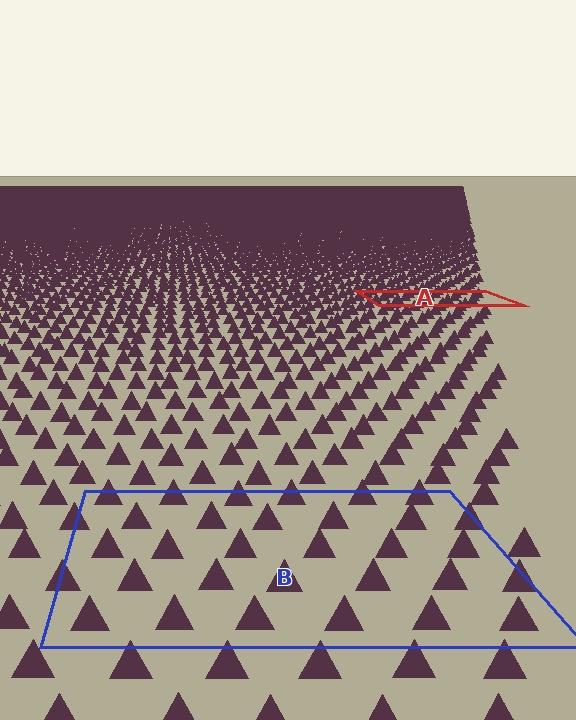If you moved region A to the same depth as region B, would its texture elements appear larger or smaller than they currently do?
They would appear larger. At a closer depth, the same texture elements are projected at a bigger on-screen size.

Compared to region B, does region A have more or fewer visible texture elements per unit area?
Region A has more texture elements per unit area — they are packed more densely because it is farther away.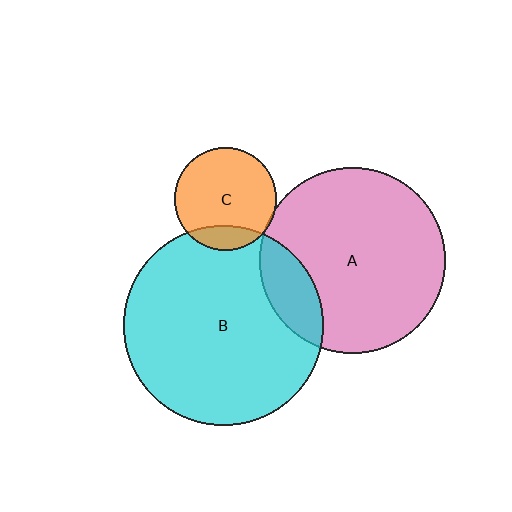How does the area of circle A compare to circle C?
Approximately 3.3 times.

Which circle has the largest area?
Circle B (cyan).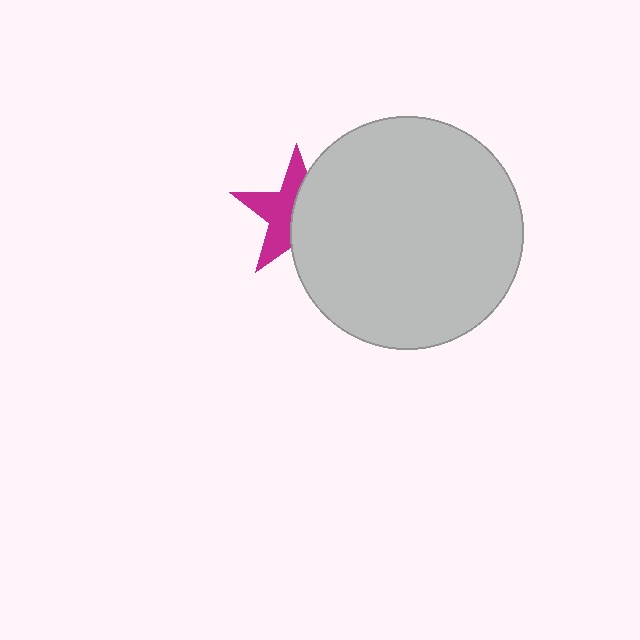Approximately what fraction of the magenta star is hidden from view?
Roughly 50% of the magenta star is hidden behind the light gray circle.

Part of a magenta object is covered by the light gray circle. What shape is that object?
It is a star.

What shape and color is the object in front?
The object in front is a light gray circle.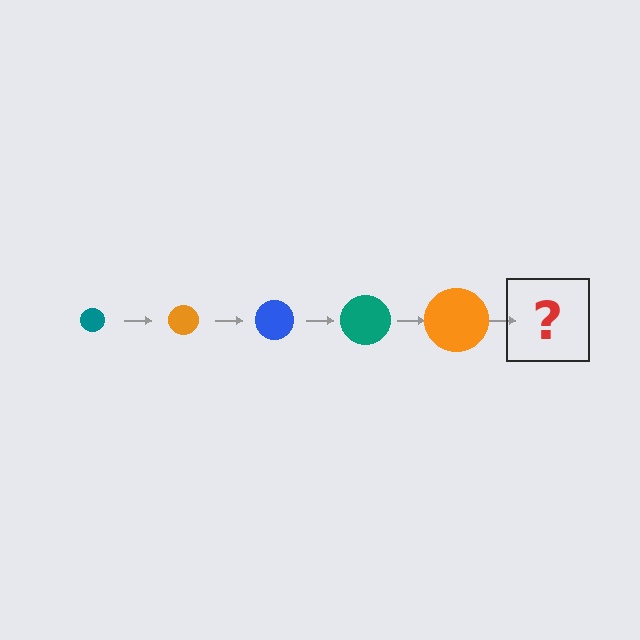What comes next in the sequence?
The next element should be a blue circle, larger than the previous one.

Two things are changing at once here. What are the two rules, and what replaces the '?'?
The two rules are that the circle grows larger each step and the color cycles through teal, orange, and blue. The '?' should be a blue circle, larger than the previous one.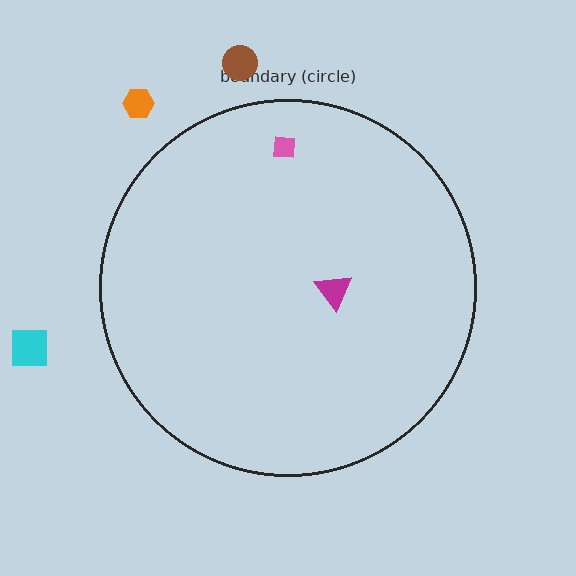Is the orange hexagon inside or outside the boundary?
Outside.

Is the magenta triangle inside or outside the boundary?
Inside.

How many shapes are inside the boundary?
2 inside, 3 outside.